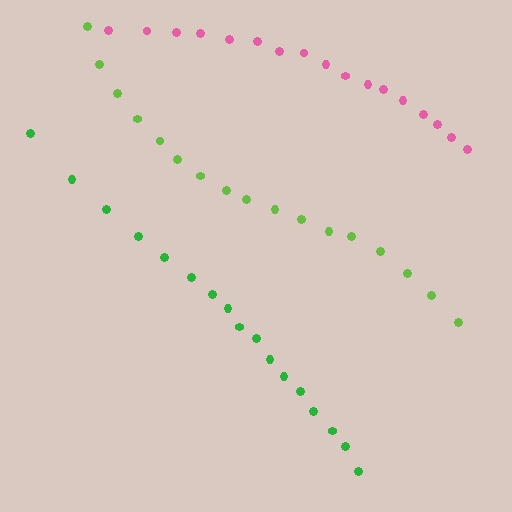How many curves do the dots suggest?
There are 3 distinct paths.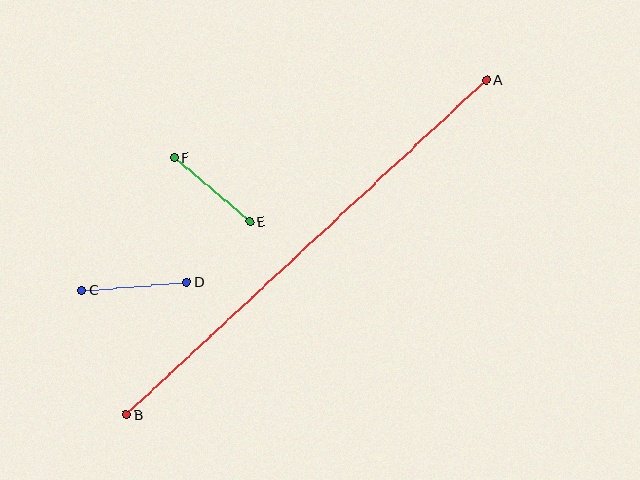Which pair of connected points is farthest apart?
Points A and B are farthest apart.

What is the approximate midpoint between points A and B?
The midpoint is at approximately (306, 248) pixels.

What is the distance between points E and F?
The distance is approximately 99 pixels.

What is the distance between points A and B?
The distance is approximately 492 pixels.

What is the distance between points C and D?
The distance is approximately 105 pixels.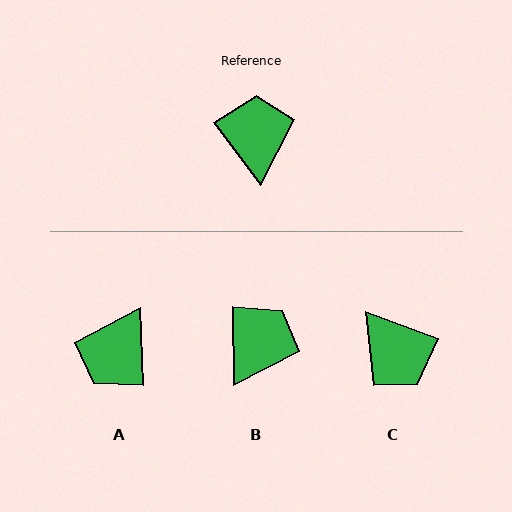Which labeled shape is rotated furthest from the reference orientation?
C, about 147 degrees away.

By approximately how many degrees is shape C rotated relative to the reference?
Approximately 147 degrees clockwise.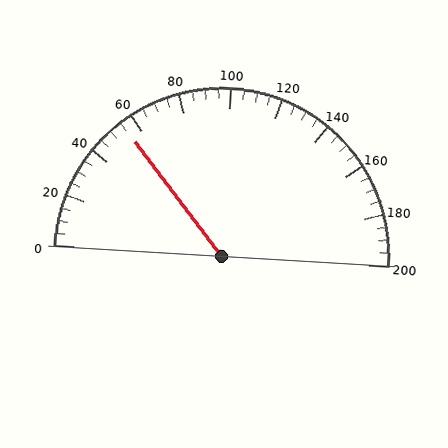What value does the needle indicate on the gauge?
The needle indicates approximately 55.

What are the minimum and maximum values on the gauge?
The gauge ranges from 0 to 200.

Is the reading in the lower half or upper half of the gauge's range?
The reading is in the lower half of the range (0 to 200).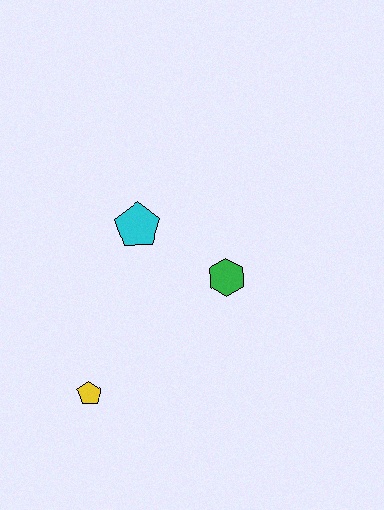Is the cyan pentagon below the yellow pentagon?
No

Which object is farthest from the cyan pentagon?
The yellow pentagon is farthest from the cyan pentagon.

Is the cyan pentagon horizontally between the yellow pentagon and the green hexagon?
Yes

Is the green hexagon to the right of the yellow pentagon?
Yes